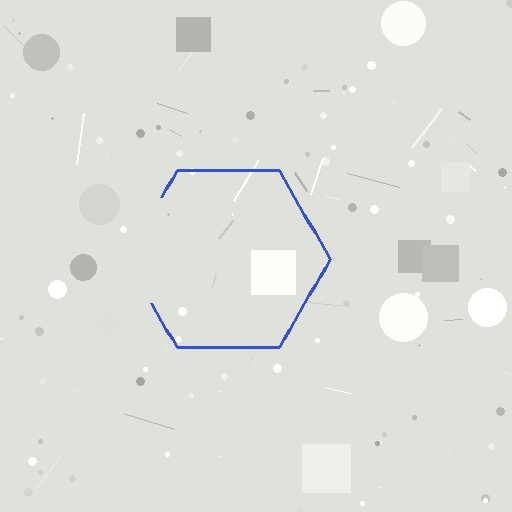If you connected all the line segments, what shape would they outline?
They would outline a hexagon.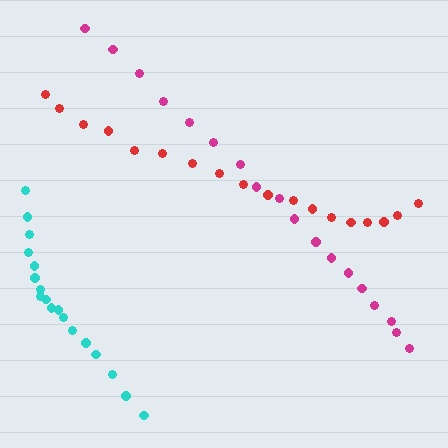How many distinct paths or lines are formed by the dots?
There are 3 distinct paths.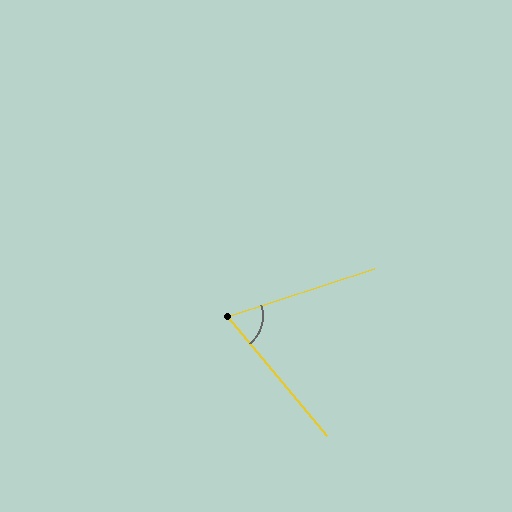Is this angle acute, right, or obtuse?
It is acute.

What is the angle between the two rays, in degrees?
Approximately 68 degrees.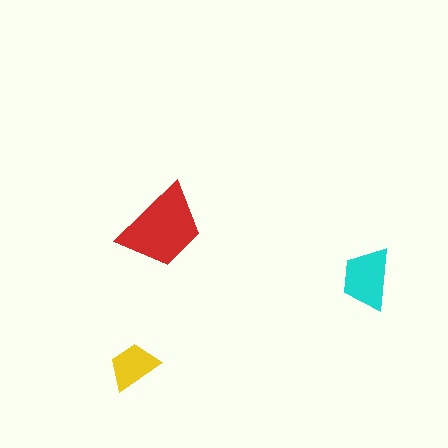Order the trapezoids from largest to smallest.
the red one, the cyan one, the yellow one.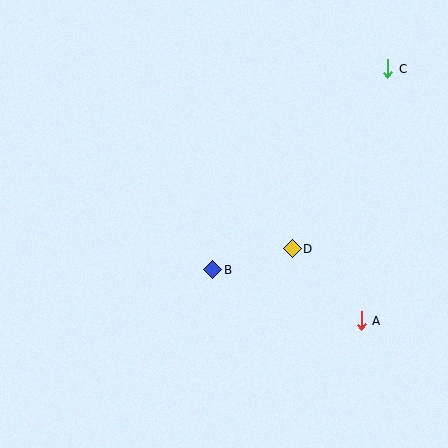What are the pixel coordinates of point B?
Point B is at (212, 270).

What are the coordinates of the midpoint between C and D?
The midpoint between C and D is at (340, 159).